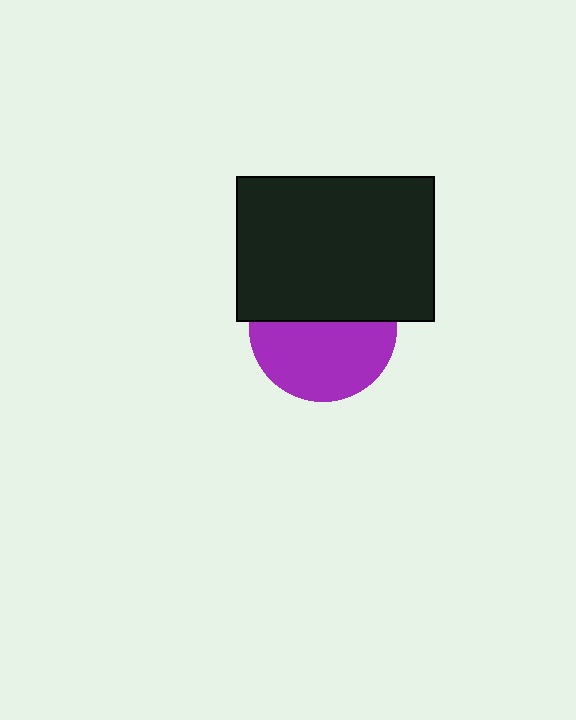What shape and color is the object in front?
The object in front is a black rectangle.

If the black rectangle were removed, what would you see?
You would see the complete purple circle.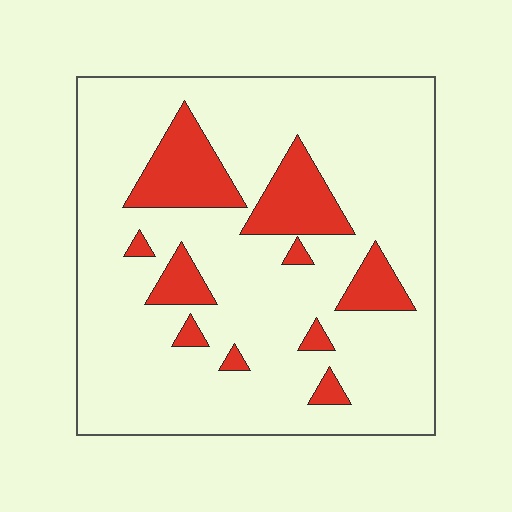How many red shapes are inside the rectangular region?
10.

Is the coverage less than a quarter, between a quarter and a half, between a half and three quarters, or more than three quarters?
Less than a quarter.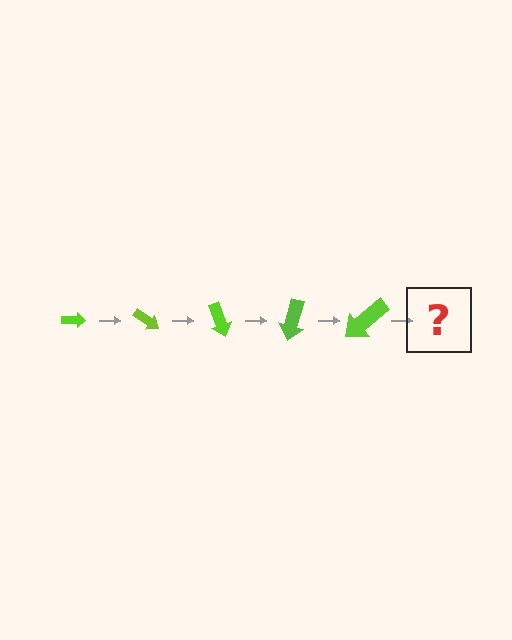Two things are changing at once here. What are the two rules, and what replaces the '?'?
The two rules are that the arrow grows larger each step and it rotates 35 degrees each step. The '?' should be an arrow, larger than the previous one and rotated 175 degrees from the start.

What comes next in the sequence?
The next element should be an arrow, larger than the previous one and rotated 175 degrees from the start.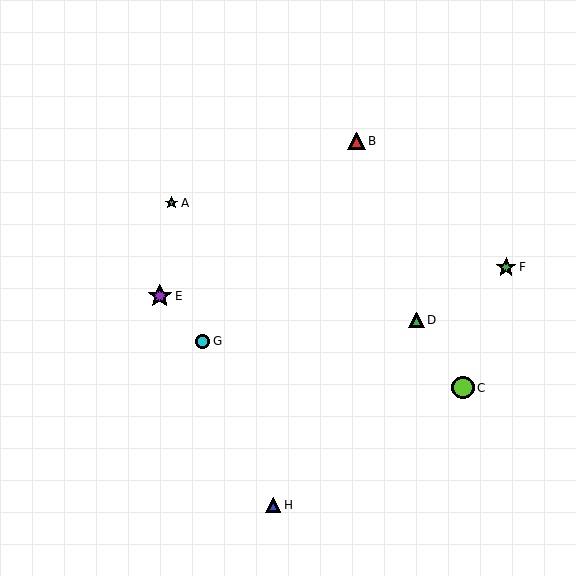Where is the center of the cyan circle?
The center of the cyan circle is at (203, 341).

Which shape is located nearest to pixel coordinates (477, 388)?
The lime circle (labeled C) at (463, 388) is nearest to that location.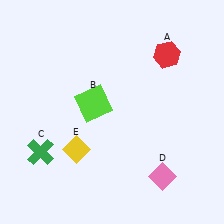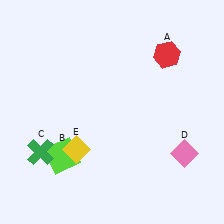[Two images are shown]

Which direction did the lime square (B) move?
The lime square (B) moved down.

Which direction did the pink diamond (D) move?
The pink diamond (D) moved up.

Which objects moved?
The objects that moved are: the lime square (B), the pink diamond (D).